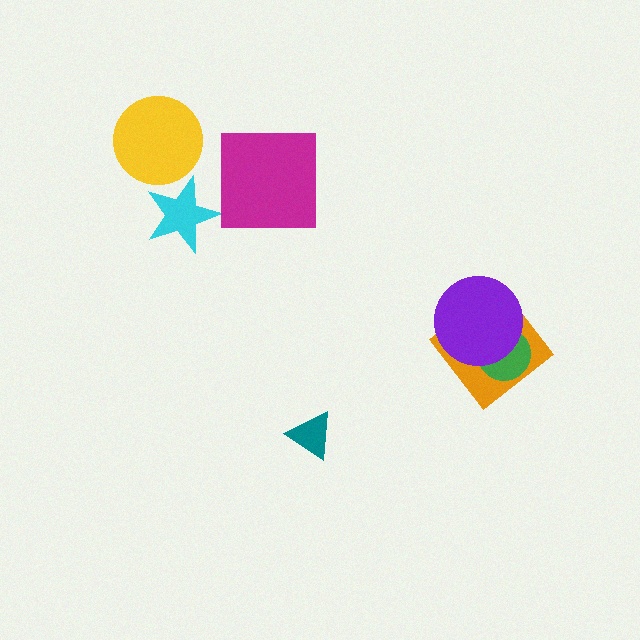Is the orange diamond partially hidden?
Yes, it is partially covered by another shape.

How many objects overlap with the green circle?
2 objects overlap with the green circle.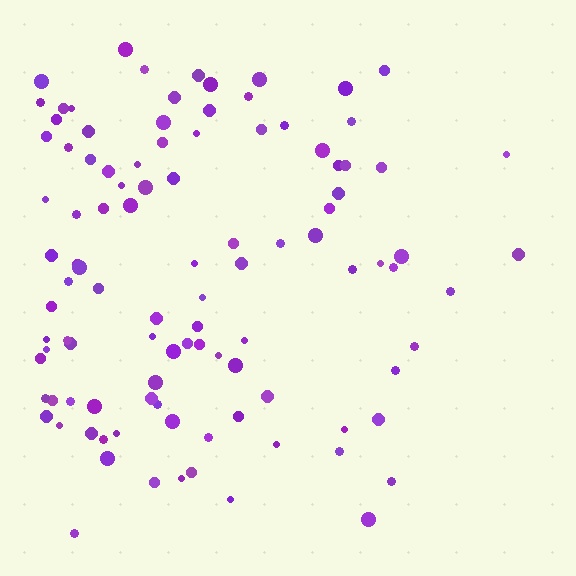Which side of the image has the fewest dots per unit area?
The right.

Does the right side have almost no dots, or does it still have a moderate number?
Still a moderate number, just noticeably fewer than the left.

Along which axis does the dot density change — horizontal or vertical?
Horizontal.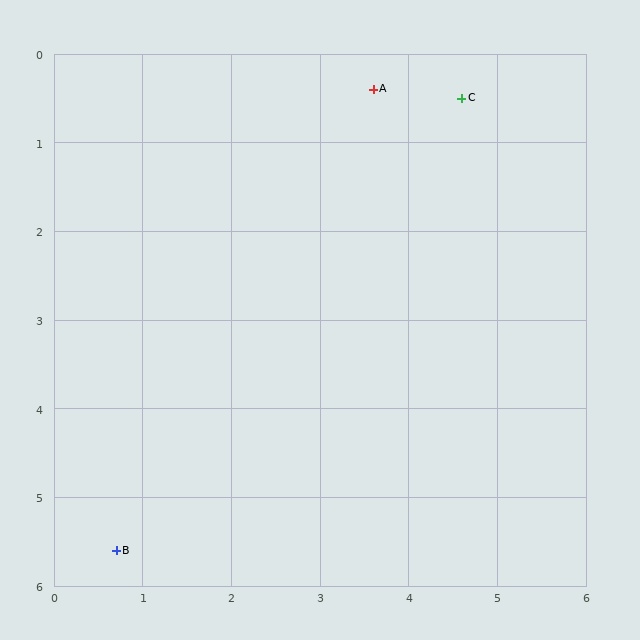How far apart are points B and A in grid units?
Points B and A are about 6.0 grid units apart.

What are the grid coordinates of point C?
Point C is at approximately (4.6, 0.5).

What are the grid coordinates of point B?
Point B is at approximately (0.7, 5.6).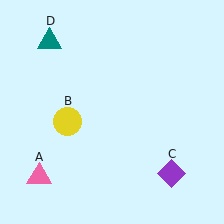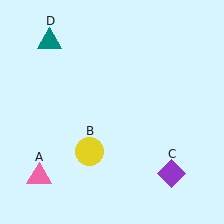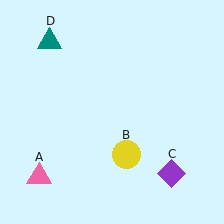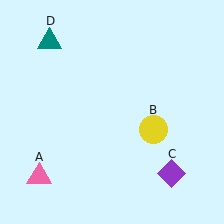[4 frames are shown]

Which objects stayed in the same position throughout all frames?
Pink triangle (object A) and purple diamond (object C) and teal triangle (object D) remained stationary.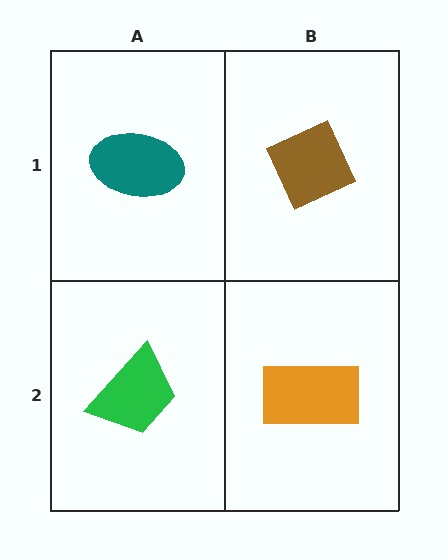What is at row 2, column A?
A green trapezoid.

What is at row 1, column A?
A teal ellipse.